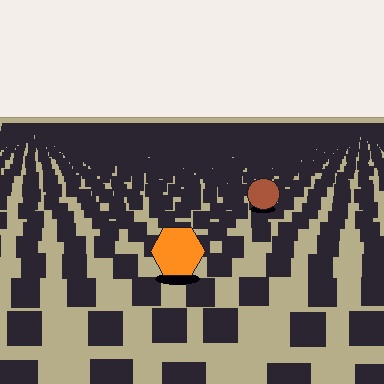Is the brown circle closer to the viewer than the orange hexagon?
No. The orange hexagon is closer — you can tell from the texture gradient: the ground texture is coarser near it.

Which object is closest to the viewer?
The orange hexagon is closest. The texture marks near it are larger and more spread out.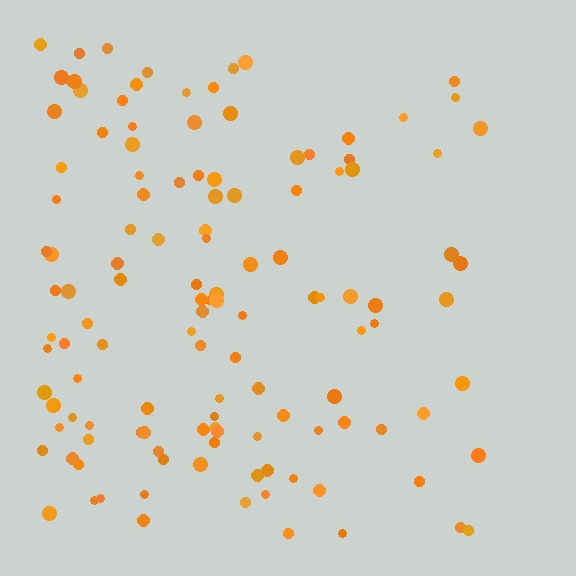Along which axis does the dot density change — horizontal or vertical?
Horizontal.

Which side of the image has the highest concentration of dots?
The left.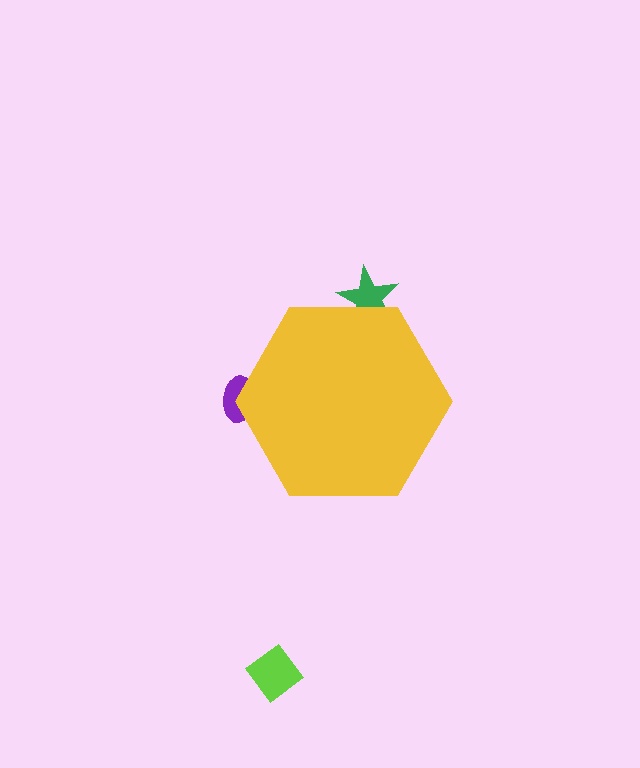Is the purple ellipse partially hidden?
Yes, the purple ellipse is partially hidden behind the yellow hexagon.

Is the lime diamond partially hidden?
No, the lime diamond is fully visible.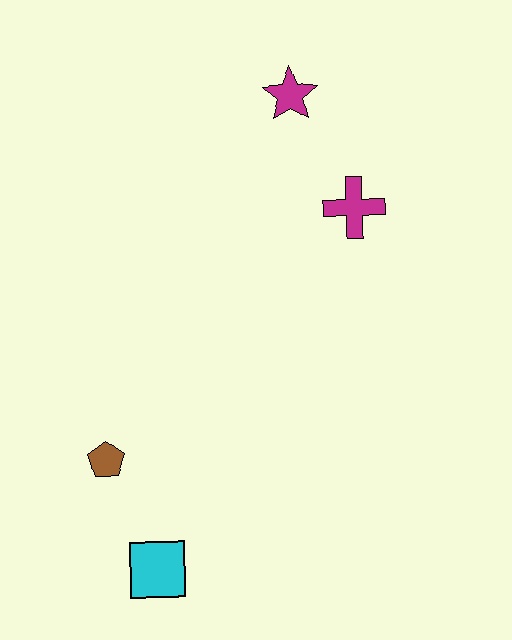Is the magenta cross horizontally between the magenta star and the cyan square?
No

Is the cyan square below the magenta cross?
Yes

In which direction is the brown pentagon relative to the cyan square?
The brown pentagon is above the cyan square.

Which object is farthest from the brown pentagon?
The magenta star is farthest from the brown pentagon.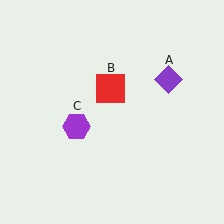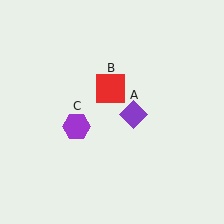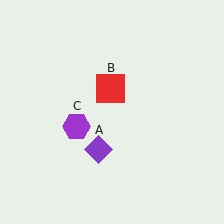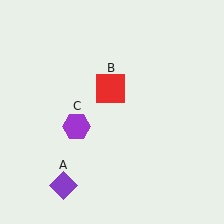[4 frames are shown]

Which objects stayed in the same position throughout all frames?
Red square (object B) and purple hexagon (object C) remained stationary.